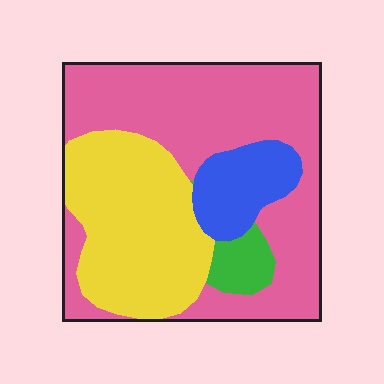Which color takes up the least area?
Green, at roughly 5%.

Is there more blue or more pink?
Pink.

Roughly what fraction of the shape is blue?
Blue takes up less than a quarter of the shape.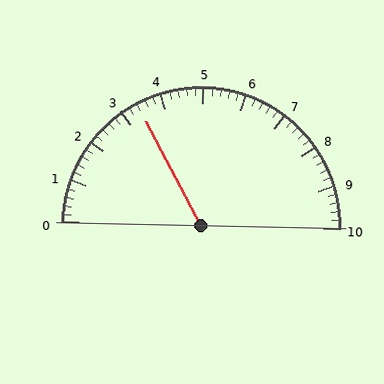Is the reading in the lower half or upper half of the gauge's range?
The reading is in the lower half of the range (0 to 10).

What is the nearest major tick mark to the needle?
The nearest major tick mark is 3.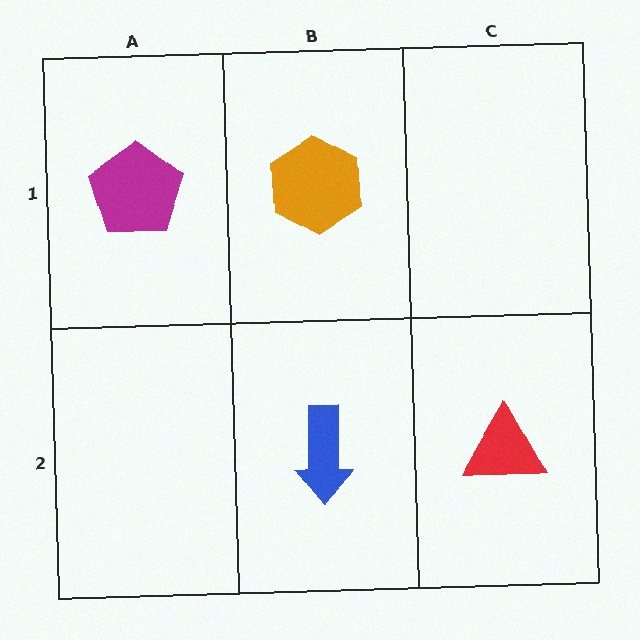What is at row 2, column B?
A blue arrow.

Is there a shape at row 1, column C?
No, that cell is empty.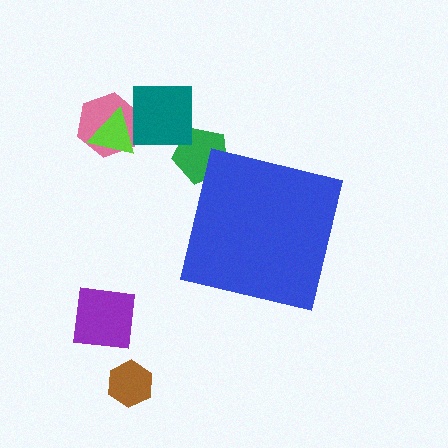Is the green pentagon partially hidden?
Yes, the green pentagon is partially hidden behind the blue square.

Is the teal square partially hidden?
No, the teal square is fully visible.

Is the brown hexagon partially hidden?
No, the brown hexagon is fully visible.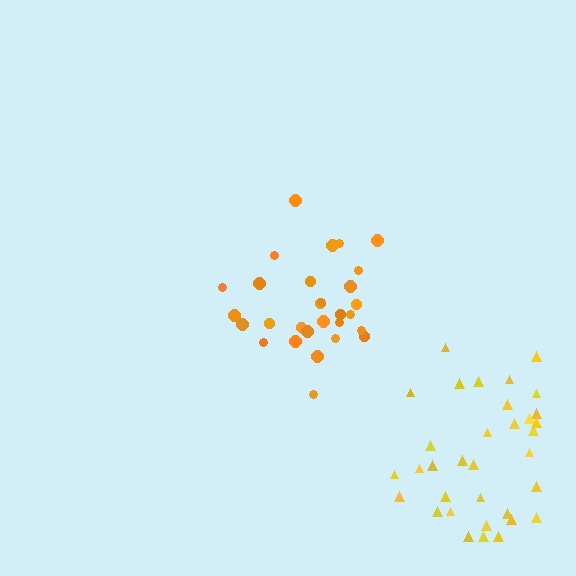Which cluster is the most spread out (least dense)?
Yellow.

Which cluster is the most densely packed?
Orange.